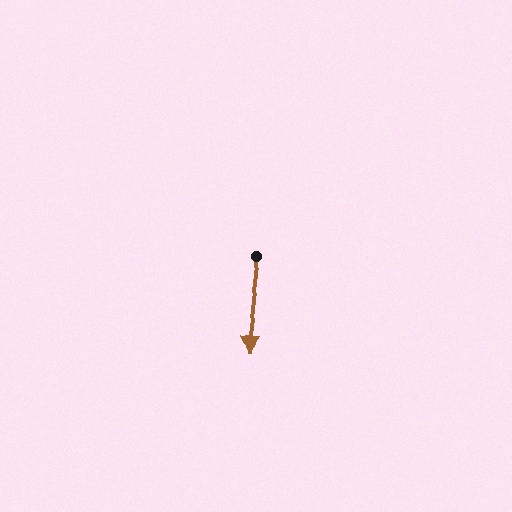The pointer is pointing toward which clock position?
Roughly 6 o'clock.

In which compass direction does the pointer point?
South.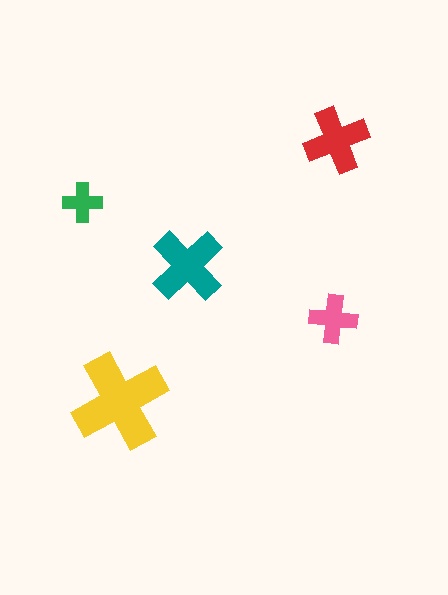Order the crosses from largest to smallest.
the yellow one, the teal one, the red one, the pink one, the green one.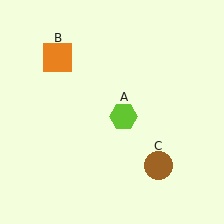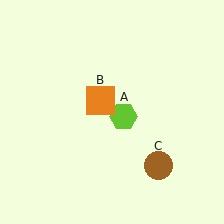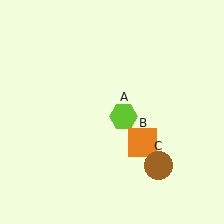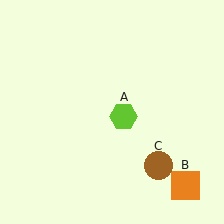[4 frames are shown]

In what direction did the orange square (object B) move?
The orange square (object B) moved down and to the right.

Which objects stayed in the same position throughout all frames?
Lime hexagon (object A) and brown circle (object C) remained stationary.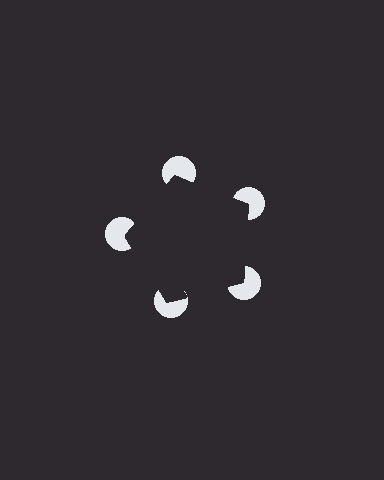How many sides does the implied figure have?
5 sides.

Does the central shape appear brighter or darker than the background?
It typically appears slightly darker than the background, even though no actual brightness change is drawn.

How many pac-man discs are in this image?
There are 5 — one at each vertex of the illusory pentagon.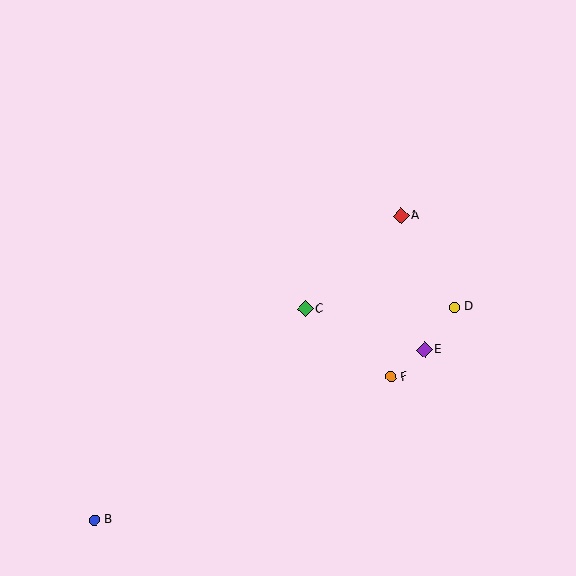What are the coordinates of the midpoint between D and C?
The midpoint between D and C is at (380, 308).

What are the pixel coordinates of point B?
Point B is at (94, 520).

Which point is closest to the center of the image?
Point C at (305, 309) is closest to the center.